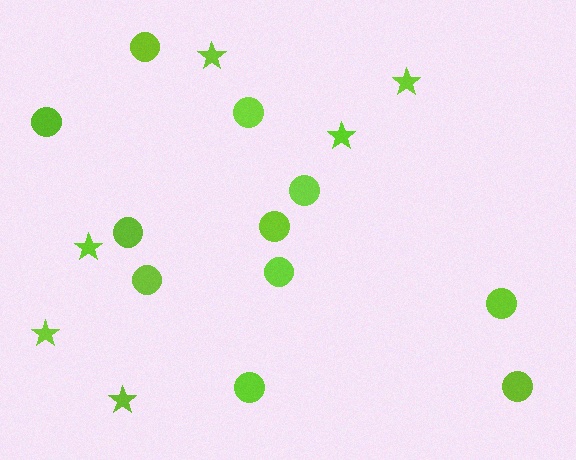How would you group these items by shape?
There are 2 groups: one group of circles (11) and one group of stars (6).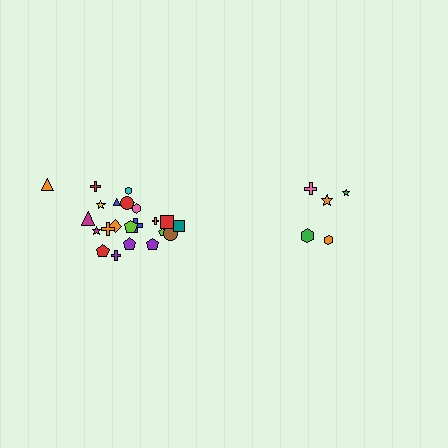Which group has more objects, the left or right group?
The left group.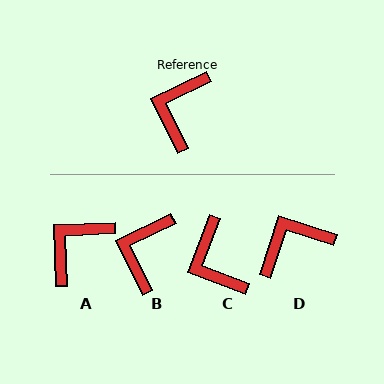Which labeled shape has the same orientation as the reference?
B.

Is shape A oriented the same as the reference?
No, it is off by about 23 degrees.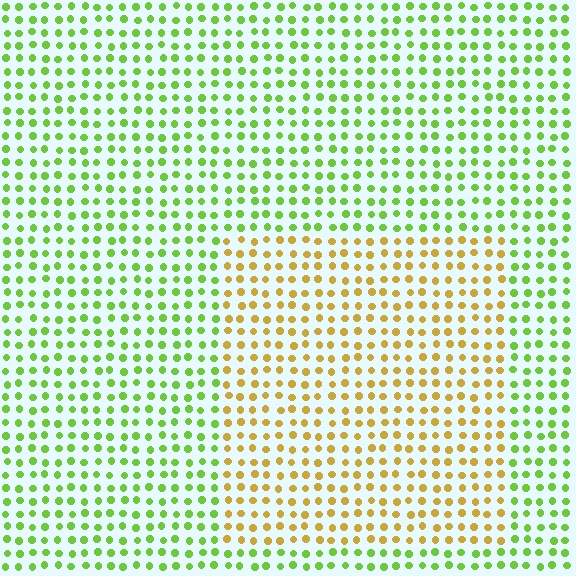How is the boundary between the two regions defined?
The boundary is defined purely by a slight shift in hue (about 53 degrees). Spacing, size, and orientation are identical on both sides.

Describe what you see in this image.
The image is filled with small lime elements in a uniform arrangement. A rectangle-shaped region is visible where the elements are tinted to a slightly different hue, forming a subtle color boundary.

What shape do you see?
I see a rectangle.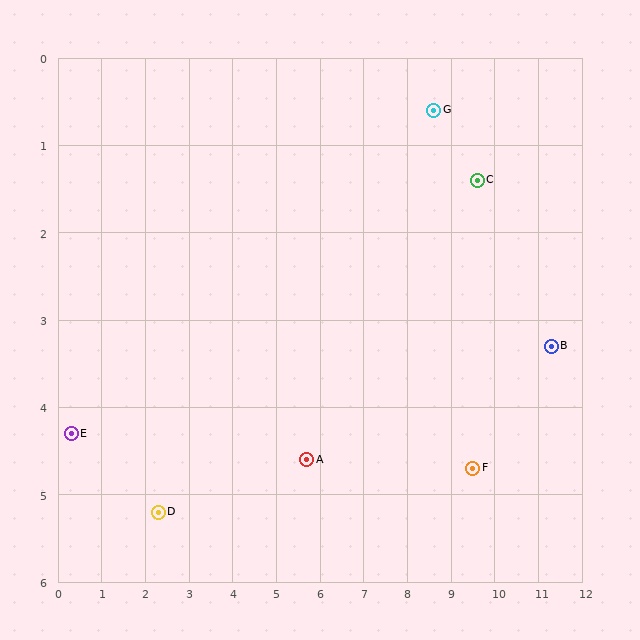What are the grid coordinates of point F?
Point F is at approximately (9.5, 4.7).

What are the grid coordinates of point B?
Point B is at approximately (11.3, 3.3).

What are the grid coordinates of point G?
Point G is at approximately (8.6, 0.6).